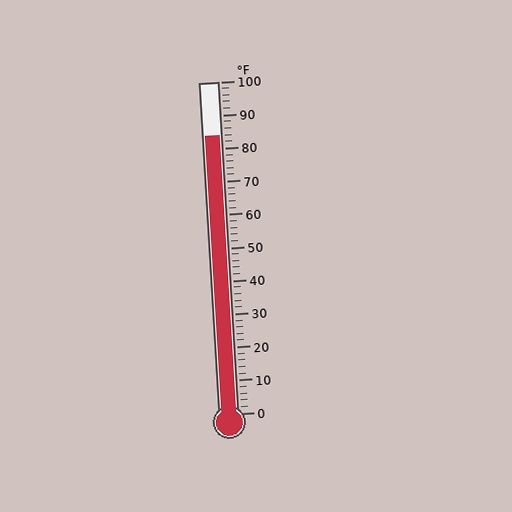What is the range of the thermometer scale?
The thermometer scale ranges from 0°F to 100°F.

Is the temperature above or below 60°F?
The temperature is above 60°F.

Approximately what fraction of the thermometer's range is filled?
The thermometer is filled to approximately 85% of its range.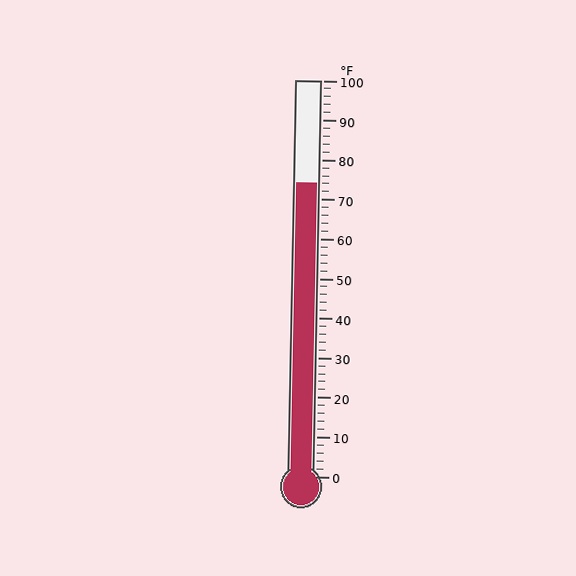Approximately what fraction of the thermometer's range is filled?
The thermometer is filled to approximately 75% of its range.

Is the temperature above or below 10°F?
The temperature is above 10°F.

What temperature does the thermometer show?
The thermometer shows approximately 74°F.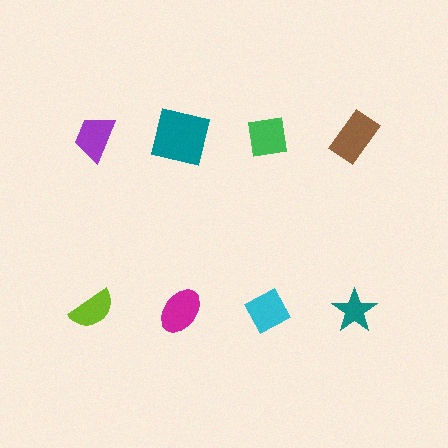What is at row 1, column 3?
A green square.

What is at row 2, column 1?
A lime semicircle.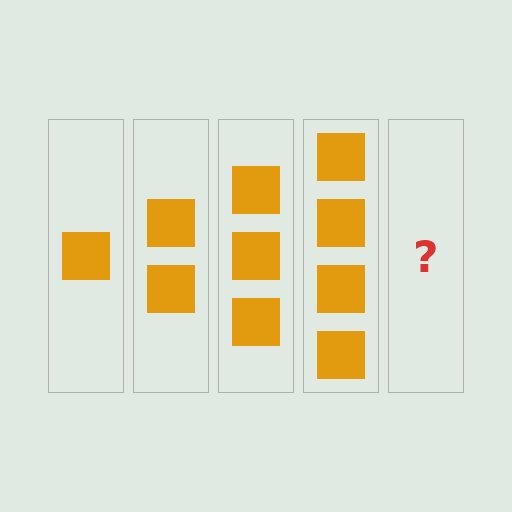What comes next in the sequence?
The next element should be 5 squares.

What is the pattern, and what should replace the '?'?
The pattern is that each step adds one more square. The '?' should be 5 squares.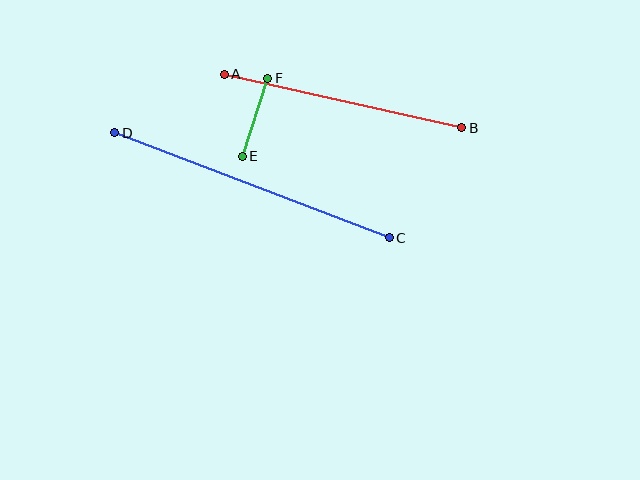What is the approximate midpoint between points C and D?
The midpoint is at approximately (252, 185) pixels.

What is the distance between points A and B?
The distance is approximately 243 pixels.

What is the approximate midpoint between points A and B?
The midpoint is at approximately (343, 101) pixels.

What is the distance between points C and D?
The distance is approximately 294 pixels.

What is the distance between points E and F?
The distance is approximately 82 pixels.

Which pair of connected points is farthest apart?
Points C and D are farthest apart.